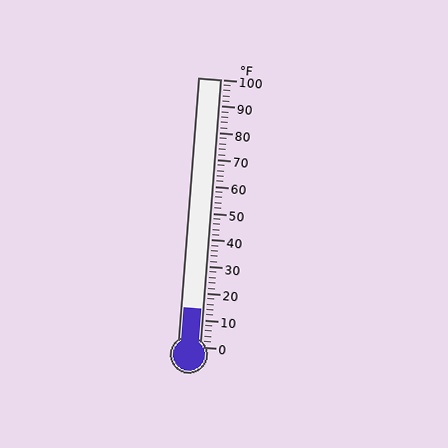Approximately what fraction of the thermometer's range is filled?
The thermometer is filled to approximately 15% of its range.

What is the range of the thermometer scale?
The thermometer scale ranges from 0°F to 100°F.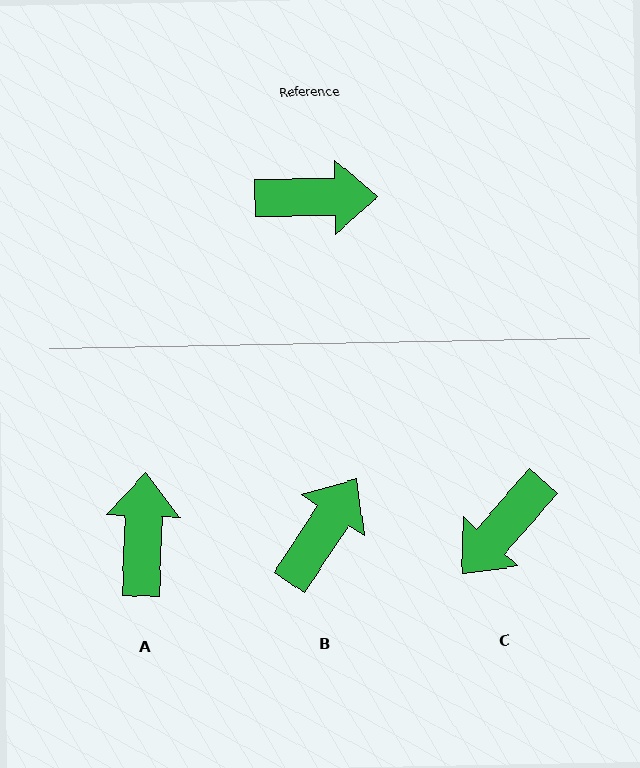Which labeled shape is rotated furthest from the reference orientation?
C, about 132 degrees away.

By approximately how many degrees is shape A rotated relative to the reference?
Approximately 87 degrees counter-clockwise.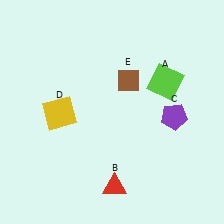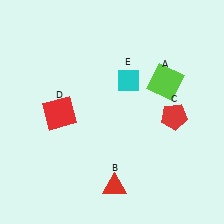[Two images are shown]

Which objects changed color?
C changed from purple to red. D changed from yellow to red. E changed from brown to cyan.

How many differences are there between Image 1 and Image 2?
There are 3 differences between the two images.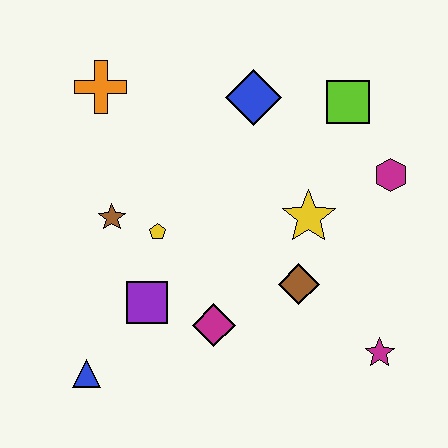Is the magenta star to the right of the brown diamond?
Yes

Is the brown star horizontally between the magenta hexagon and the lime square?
No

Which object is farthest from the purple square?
The lime square is farthest from the purple square.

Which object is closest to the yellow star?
The brown diamond is closest to the yellow star.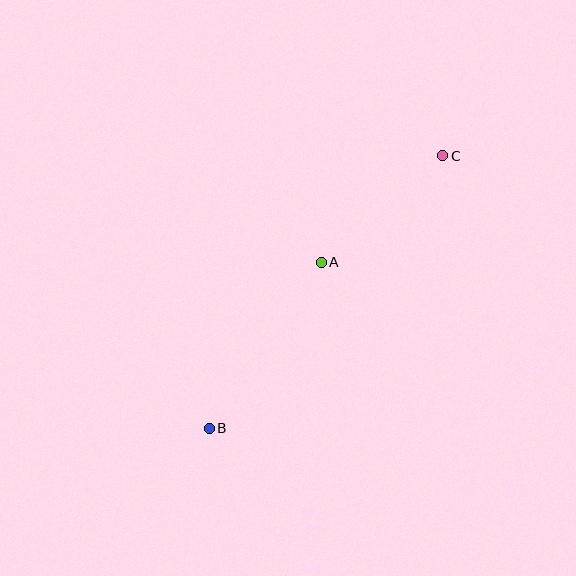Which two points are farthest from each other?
Points B and C are farthest from each other.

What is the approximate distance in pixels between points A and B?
The distance between A and B is approximately 201 pixels.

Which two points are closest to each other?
Points A and C are closest to each other.